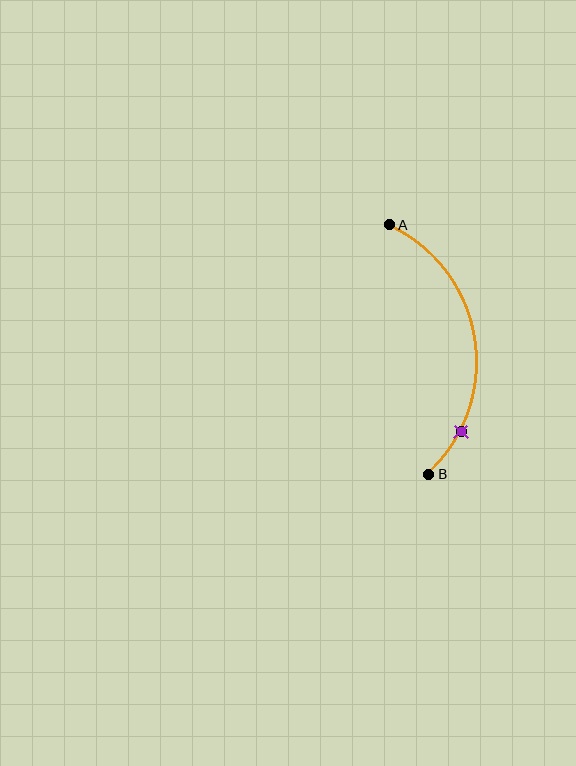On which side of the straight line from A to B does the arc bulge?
The arc bulges to the right of the straight line connecting A and B.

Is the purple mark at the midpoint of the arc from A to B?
No. The purple mark lies on the arc but is closer to endpoint B. The arc midpoint would be at the point on the curve equidistant along the arc from both A and B.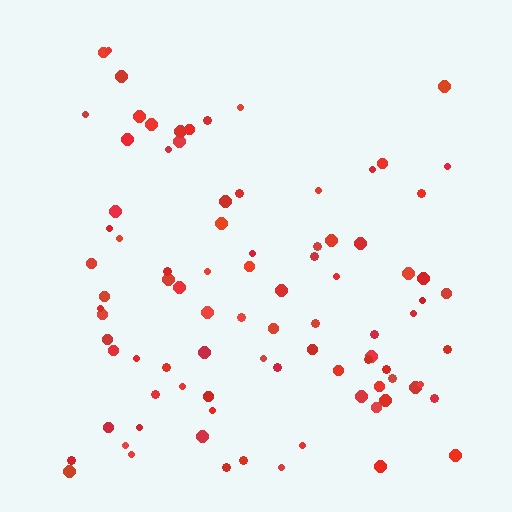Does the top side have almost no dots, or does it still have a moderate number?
Still a moderate number, just noticeably fewer than the bottom.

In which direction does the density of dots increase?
From top to bottom, with the bottom side densest.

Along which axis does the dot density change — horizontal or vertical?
Vertical.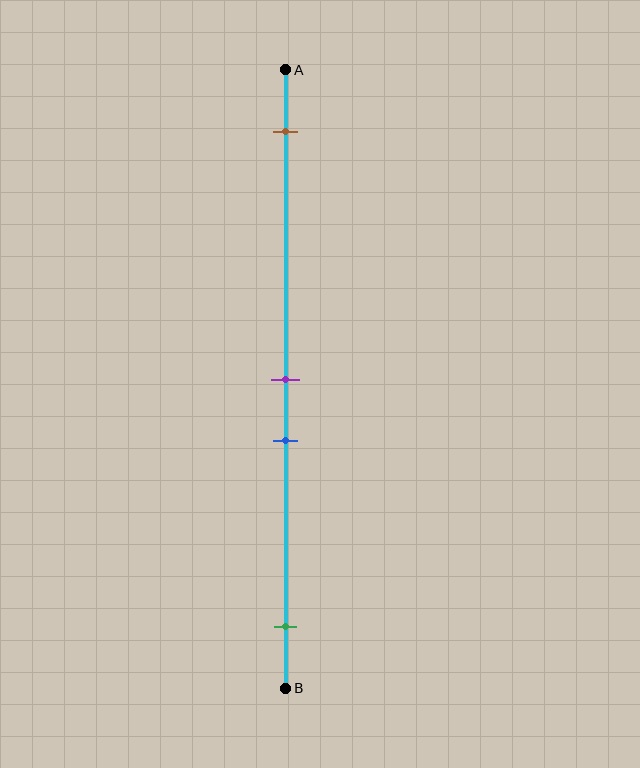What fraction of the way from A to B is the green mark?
The green mark is approximately 90% (0.9) of the way from A to B.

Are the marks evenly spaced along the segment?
No, the marks are not evenly spaced.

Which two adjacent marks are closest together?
The purple and blue marks are the closest adjacent pair.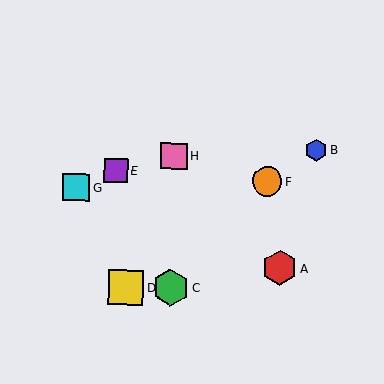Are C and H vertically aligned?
Yes, both are at x≈171.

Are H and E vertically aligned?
No, H is at x≈174 and E is at x≈116.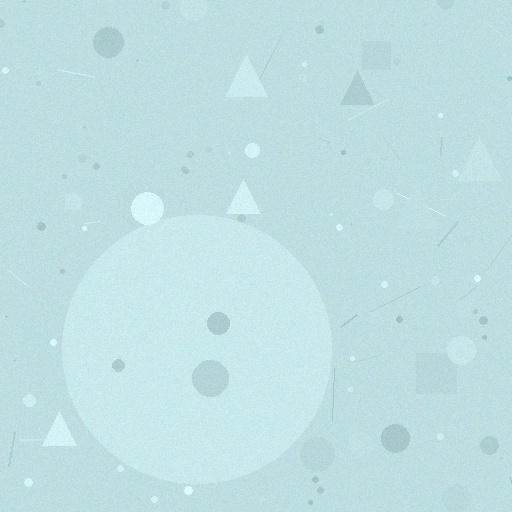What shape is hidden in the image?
A circle is hidden in the image.